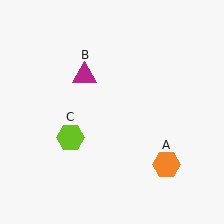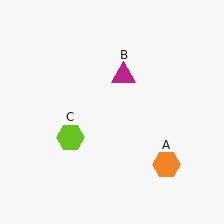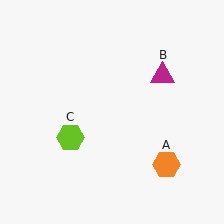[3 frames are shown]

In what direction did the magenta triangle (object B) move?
The magenta triangle (object B) moved right.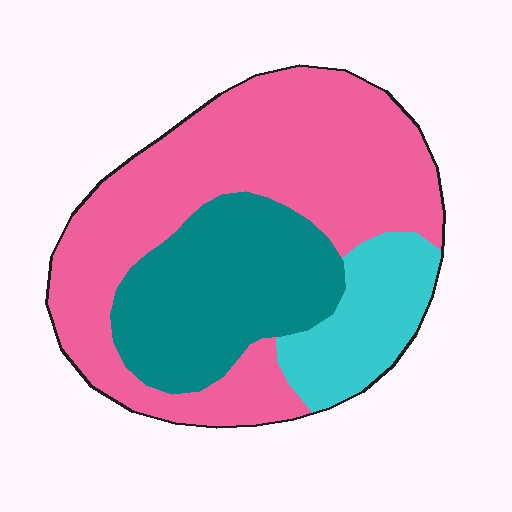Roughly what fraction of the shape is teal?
Teal covers 29% of the shape.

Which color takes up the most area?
Pink, at roughly 55%.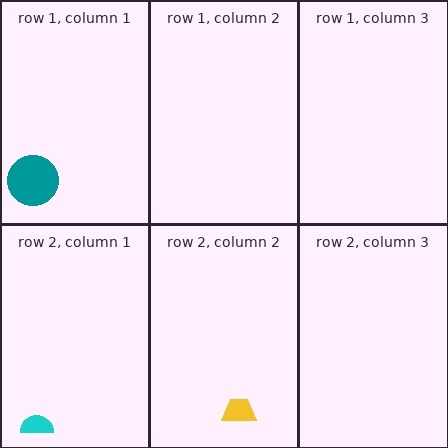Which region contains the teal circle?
The row 1, column 1 region.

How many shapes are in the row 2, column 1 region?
1.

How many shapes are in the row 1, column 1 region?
1.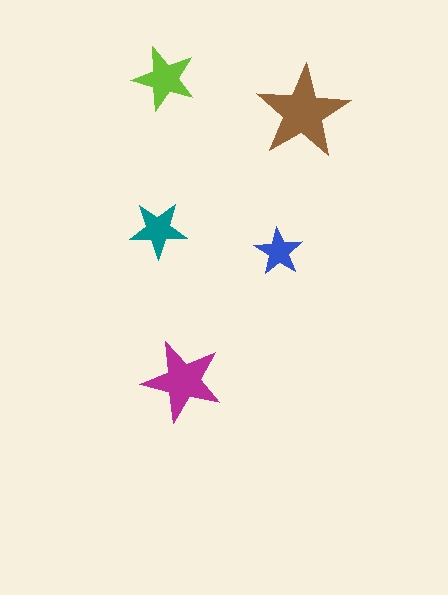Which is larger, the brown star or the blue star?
The brown one.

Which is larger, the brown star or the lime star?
The brown one.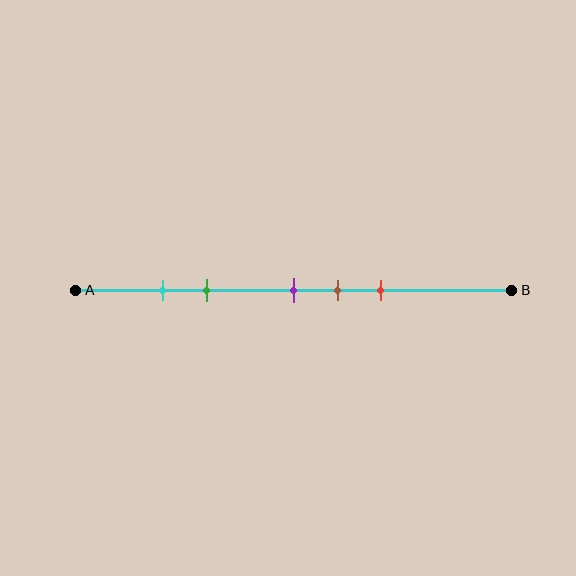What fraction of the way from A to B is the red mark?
The red mark is approximately 70% (0.7) of the way from A to B.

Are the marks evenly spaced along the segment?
No, the marks are not evenly spaced.